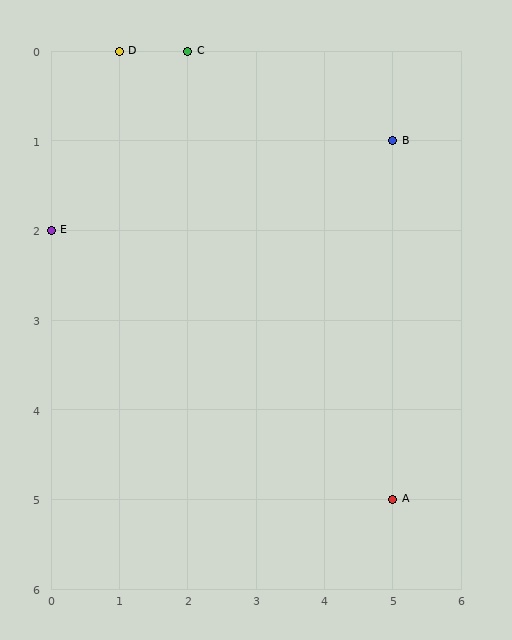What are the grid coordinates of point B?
Point B is at grid coordinates (5, 1).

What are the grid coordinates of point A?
Point A is at grid coordinates (5, 5).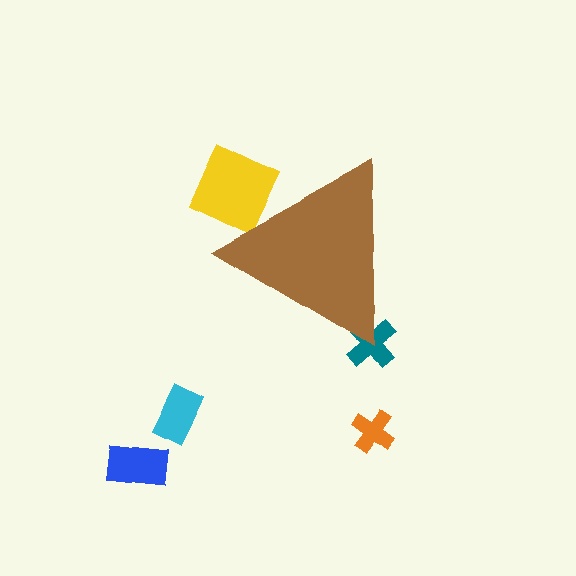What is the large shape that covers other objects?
A brown triangle.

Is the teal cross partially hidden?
Yes, the teal cross is partially hidden behind the brown triangle.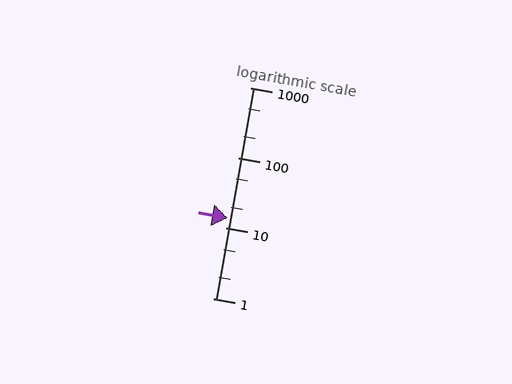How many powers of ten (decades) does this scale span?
The scale spans 3 decades, from 1 to 1000.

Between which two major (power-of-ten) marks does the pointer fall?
The pointer is between 10 and 100.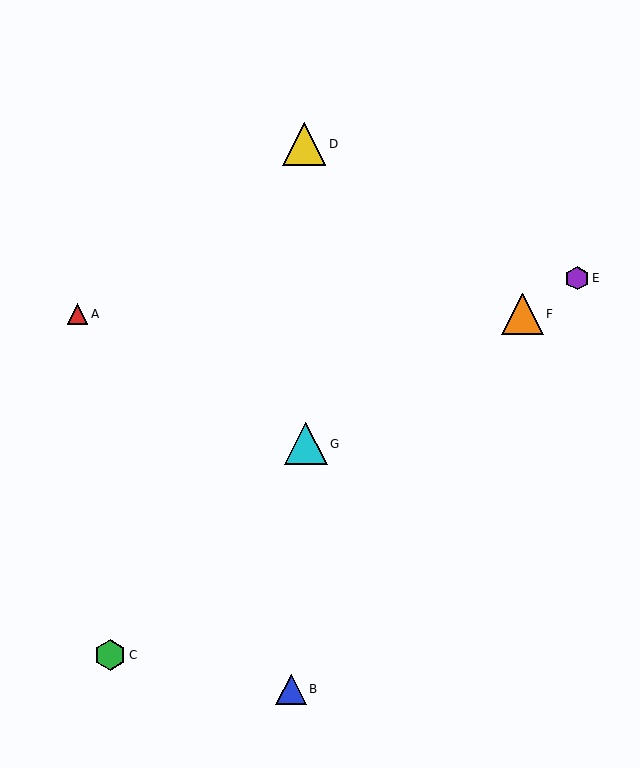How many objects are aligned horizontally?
2 objects (A, F) are aligned horizontally.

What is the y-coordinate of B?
Object B is at y≈689.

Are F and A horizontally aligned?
Yes, both are at y≈314.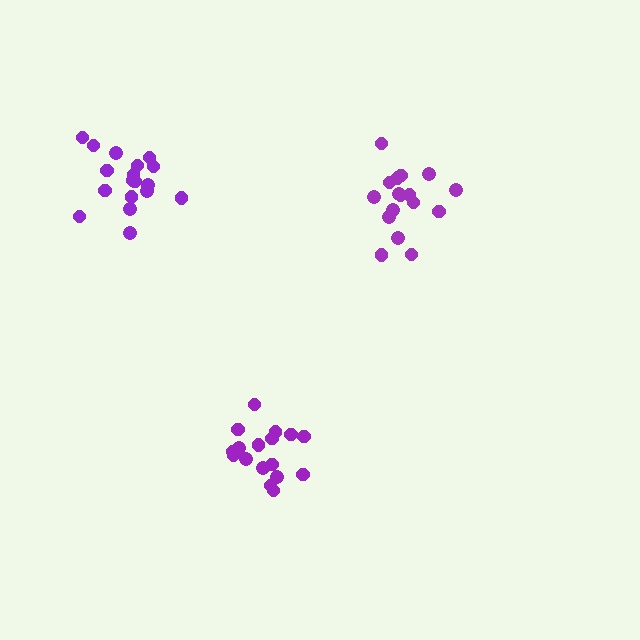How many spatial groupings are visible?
There are 3 spatial groupings.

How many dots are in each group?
Group 1: 17 dots, Group 2: 18 dots, Group 3: 17 dots (52 total).